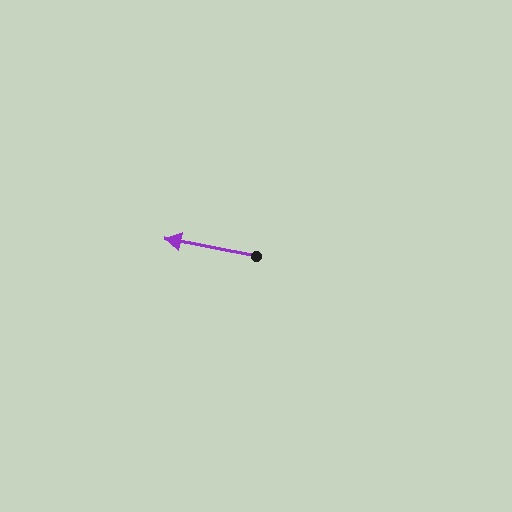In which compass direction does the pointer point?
West.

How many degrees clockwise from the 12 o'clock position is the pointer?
Approximately 281 degrees.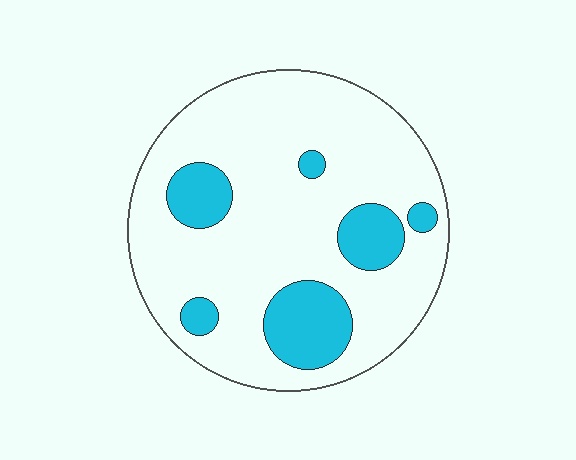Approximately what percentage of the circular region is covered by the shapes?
Approximately 20%.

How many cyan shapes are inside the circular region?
6.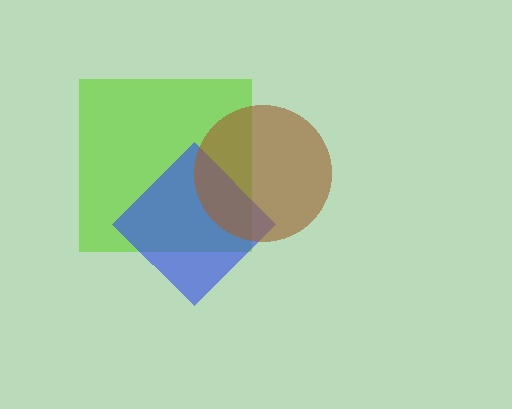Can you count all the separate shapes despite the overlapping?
Yes, there are 3 separate shapes.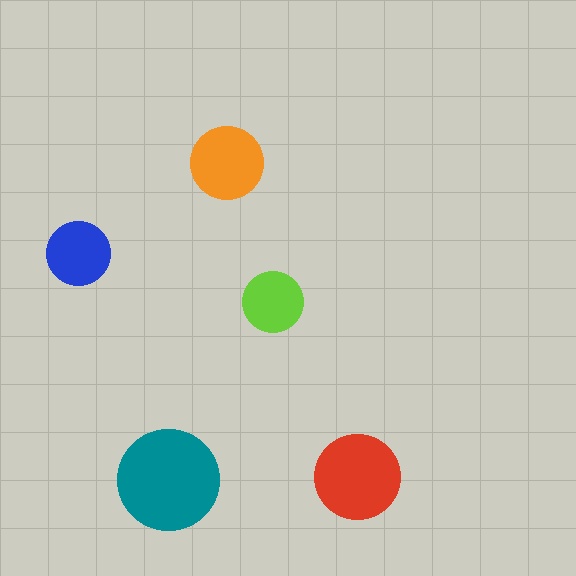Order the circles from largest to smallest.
the teal one, the red one, the orange one, the blue one, the lime one.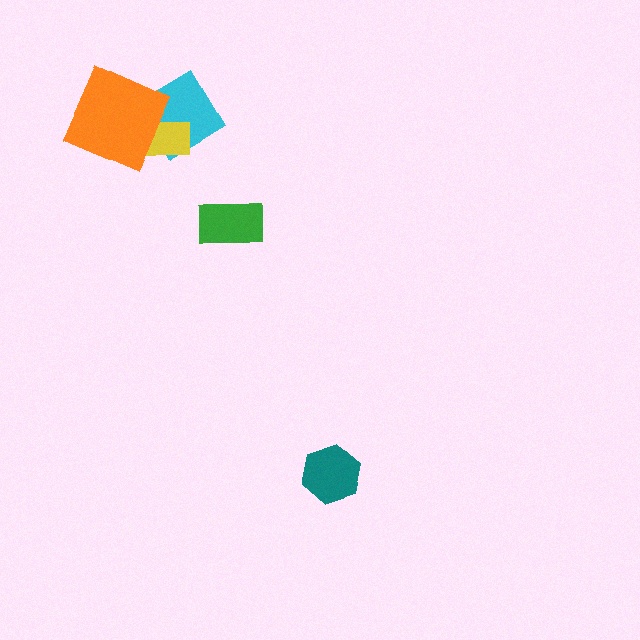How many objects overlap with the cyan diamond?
2 objects overlap with the cyan diamond.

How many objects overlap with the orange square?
2 objects overlap with the orange square.